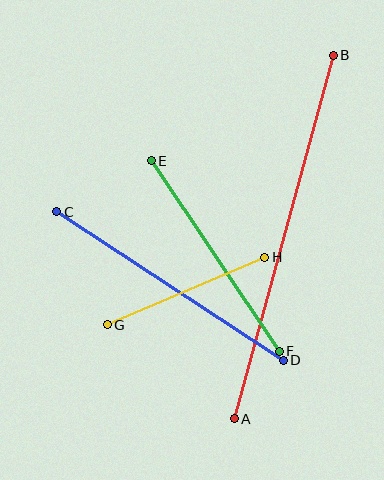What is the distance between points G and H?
The distance is approximately 171 pixels.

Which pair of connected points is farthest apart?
Points A and B are farthest apart.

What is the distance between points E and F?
The distance is approximately 229 pixels.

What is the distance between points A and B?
The distance is approximately 377 pixels.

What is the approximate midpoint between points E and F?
The midpoint is at approximately (215, 256) pixels.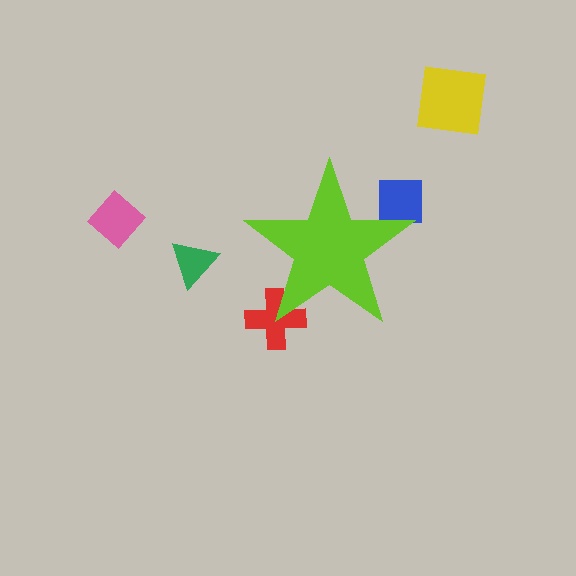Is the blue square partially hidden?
Yes, the blue square is partially hidden behind the lime star.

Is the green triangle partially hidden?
No, the green triangle is fully visible.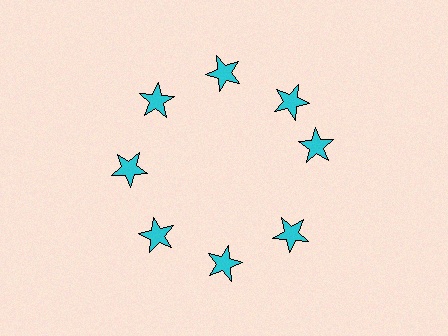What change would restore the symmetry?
The symmetry would be restored by rotating it back into even spacing with its neighbors so that all 8 stars sit at equal angles and equal distance from the center.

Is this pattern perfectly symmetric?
No. The 8 cyan stars are arranged in a ring, but one element near the 3 o'clock position is rotated out of alignment along the ring, breaking the 8-fold rotational symmetry.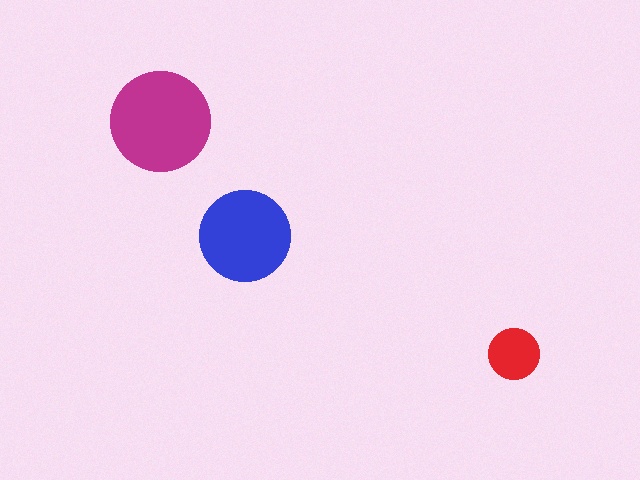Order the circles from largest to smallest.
the magenta one, the blue one, the red one.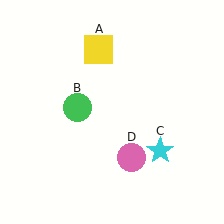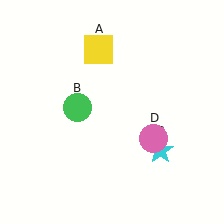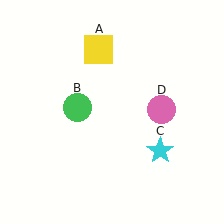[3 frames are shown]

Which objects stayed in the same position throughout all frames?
Yellow square (object A) and green circle (object B) and cyan star (object C) remained stationary.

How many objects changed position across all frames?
1 object changed position: pink circle (object D).